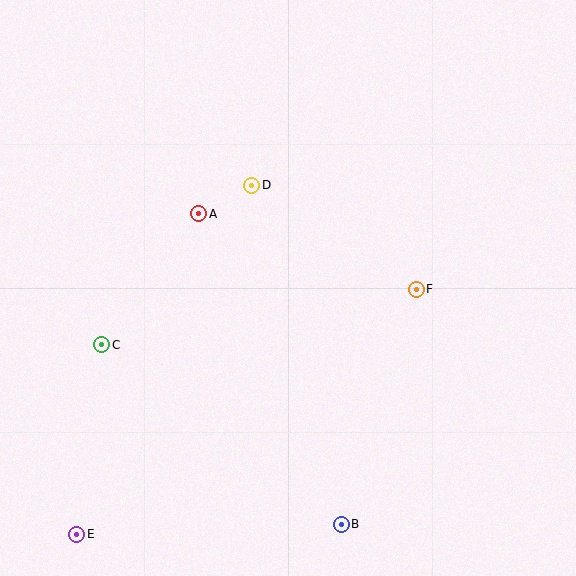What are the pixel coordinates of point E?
Point E is at (77, 534).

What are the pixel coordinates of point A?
Point A is at (199, 214).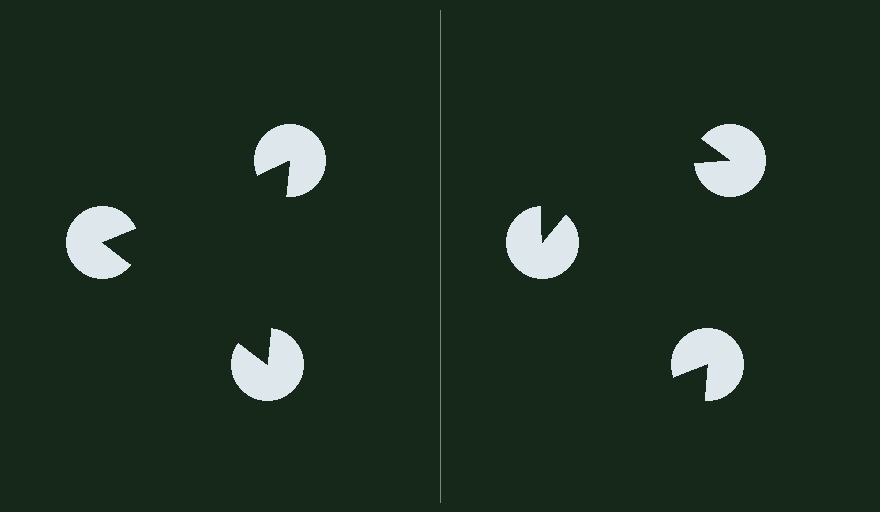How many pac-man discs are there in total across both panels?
6 — 3 on each side.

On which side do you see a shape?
An illusory triangle appears on the left side. On the right side the wedge cuts are rotated, so no coherent shape forms.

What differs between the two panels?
The pac-man discs are positioned identically on both sides; only the wedge orientations differ. On the left they align to a triangle; on the right they are misaligned.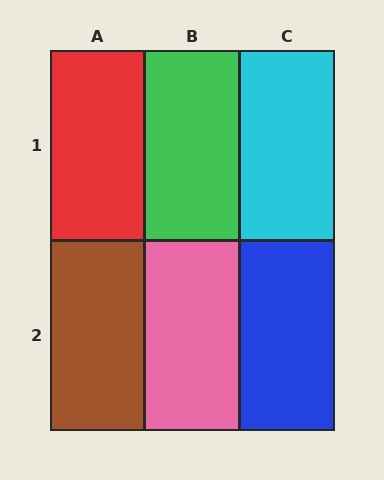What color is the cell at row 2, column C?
Blue.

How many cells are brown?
1 cell is brown.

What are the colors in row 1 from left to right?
Red, green, cyan.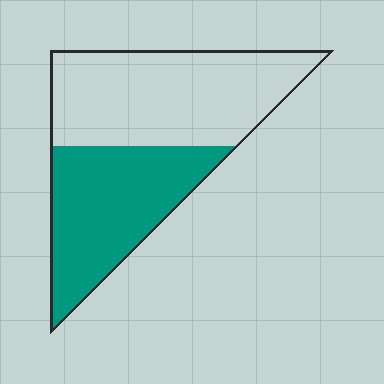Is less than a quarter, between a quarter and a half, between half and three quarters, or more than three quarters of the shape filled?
Between a quarter and a half.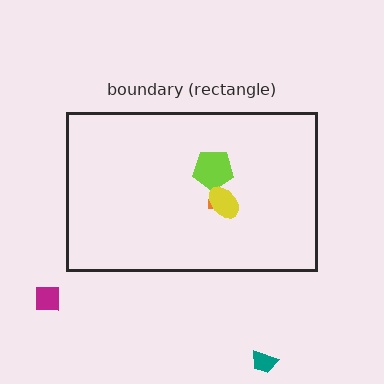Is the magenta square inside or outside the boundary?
Outside.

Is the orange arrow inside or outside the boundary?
Inside.